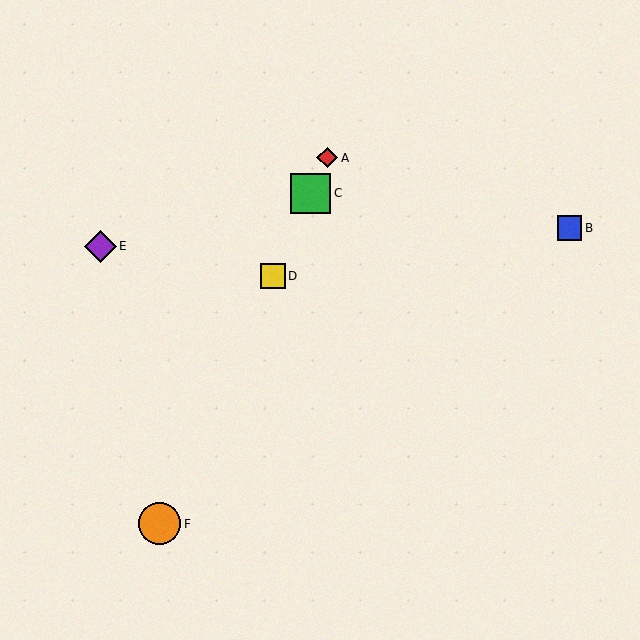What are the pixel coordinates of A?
Object A is at (327, 158).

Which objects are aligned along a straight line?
Objects A, C, D, F are aligned along a straight line.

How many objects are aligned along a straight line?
4 objects (A, C, D, F) are aligned along a straight line.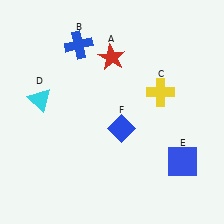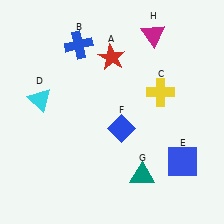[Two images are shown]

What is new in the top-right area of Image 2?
A magenta triangle (H) was added in the top-right area of Image 2.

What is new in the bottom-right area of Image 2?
A teal triangle (G) was added in the bottom-right area of Image 2.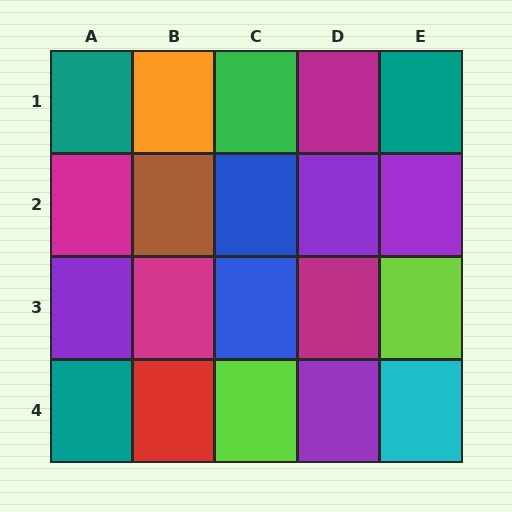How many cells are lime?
2 cells are lime.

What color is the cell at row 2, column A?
Magenta.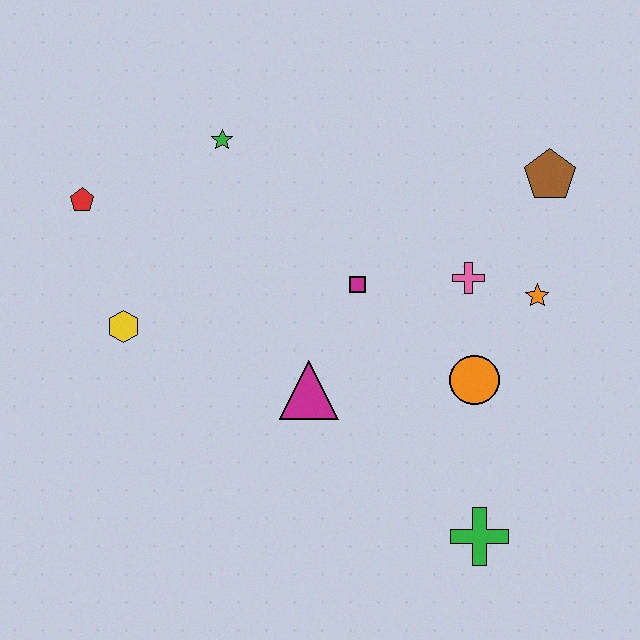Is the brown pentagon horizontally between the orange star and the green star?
No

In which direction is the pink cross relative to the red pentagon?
The pink cross is to the right of the red pentagon.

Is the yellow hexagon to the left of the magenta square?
Yes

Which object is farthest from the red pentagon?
The green cross is farthest from the red pentagon.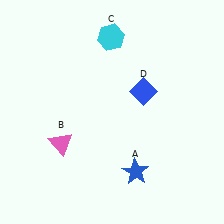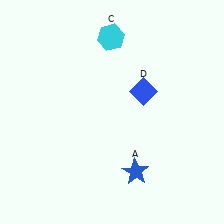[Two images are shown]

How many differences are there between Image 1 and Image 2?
There is 1 difference between the two images.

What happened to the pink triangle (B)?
The pink triangle (B) was removed in Image 2. It was in the bottom-left area of Image 1.